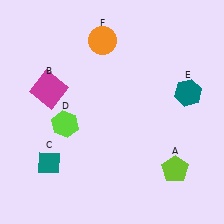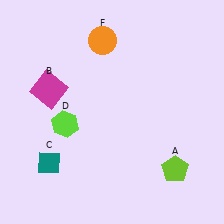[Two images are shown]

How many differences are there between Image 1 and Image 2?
There is 1 difference between the two images.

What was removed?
The teal hexagon (E) was removed in Image 2.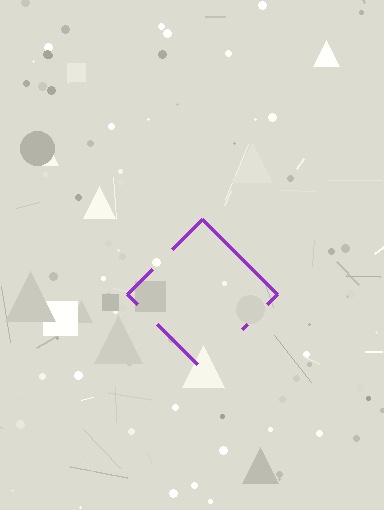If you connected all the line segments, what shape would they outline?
They would outline a diamond.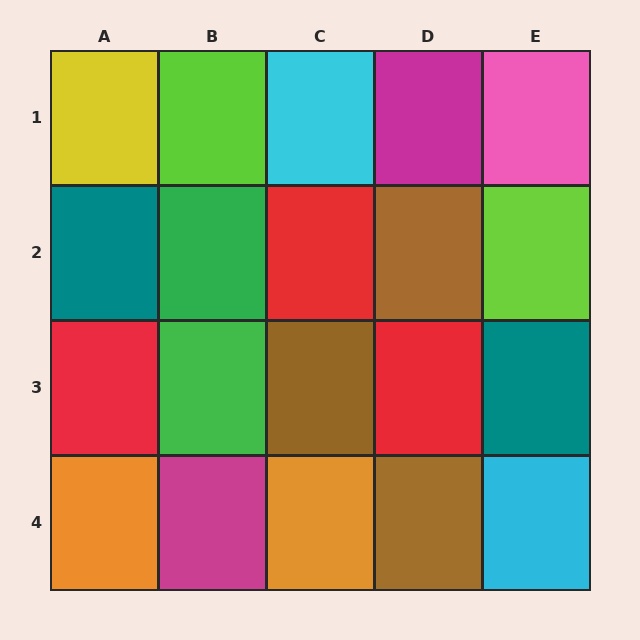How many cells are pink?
1 cell is pink.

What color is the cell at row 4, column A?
Orange.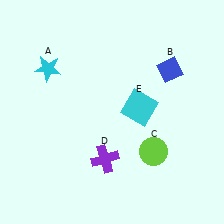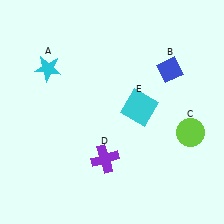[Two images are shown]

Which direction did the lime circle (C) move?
The lime circle (C) moved right.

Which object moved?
The lime circle (C) moved right.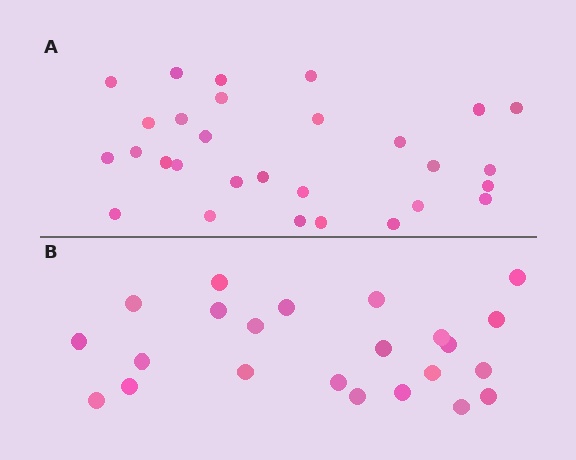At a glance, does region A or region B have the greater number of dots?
Region A (the top region) has more dots.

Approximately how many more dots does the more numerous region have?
Region A has about 6 more dots than region B.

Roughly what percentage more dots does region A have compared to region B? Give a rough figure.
About 25% more.